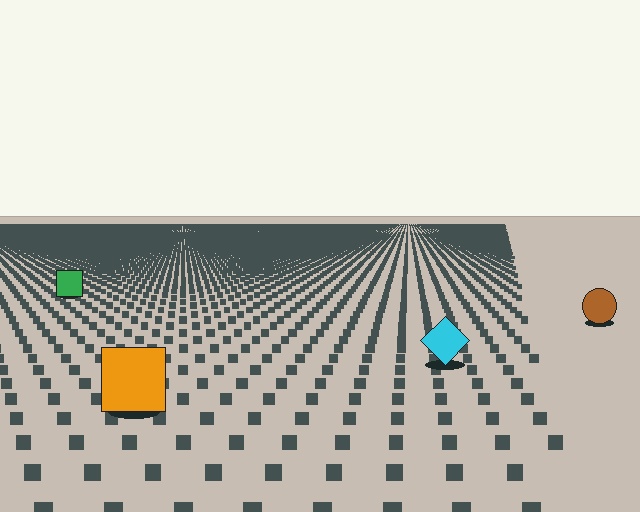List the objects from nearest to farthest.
From nearest to farthest: the orange square, the cyan diamond, the brown circle, the green square.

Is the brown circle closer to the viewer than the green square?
Yes. The brown circle is closer — you can tell from the texture gradient: the ground texture is coarser near it.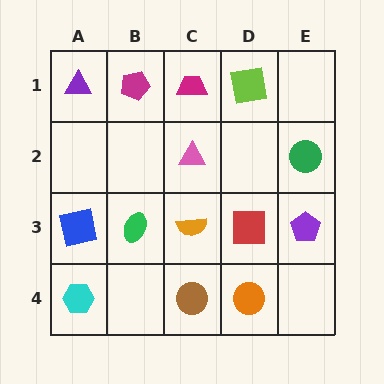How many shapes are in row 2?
2 shapes.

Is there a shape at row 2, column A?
No, that cell is empty.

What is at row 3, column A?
A blue square.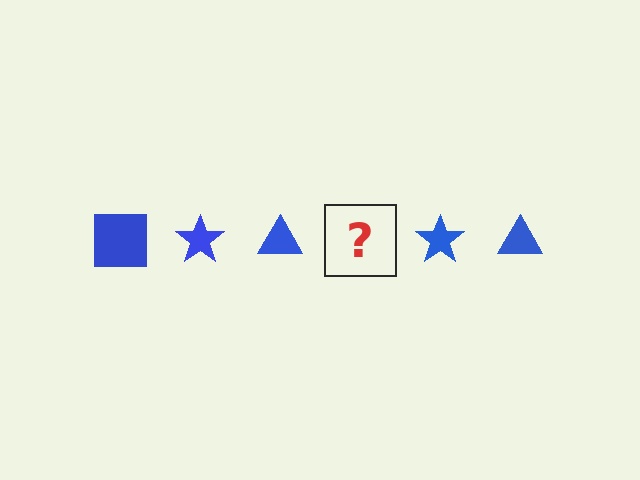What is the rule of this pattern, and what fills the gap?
The rule is that the pattern cycles through square, star, triangle shapes in blue. The gap should be filled with a blue square.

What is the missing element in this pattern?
The missing element is a blue square.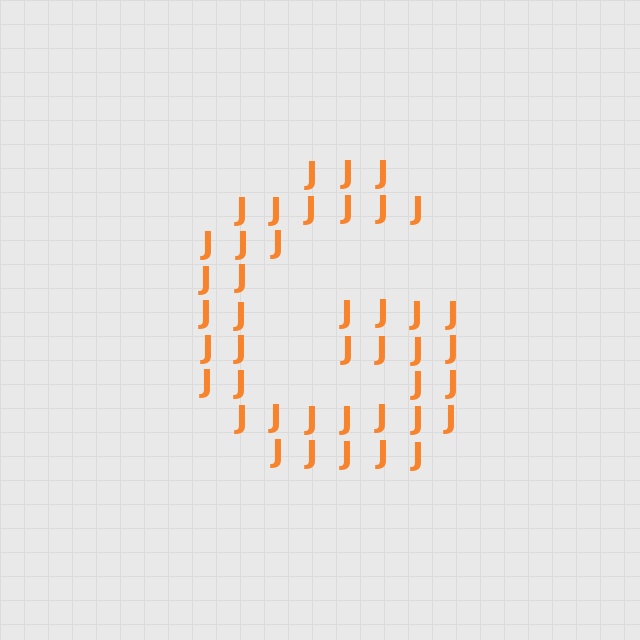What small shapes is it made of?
It is made of small letter J's.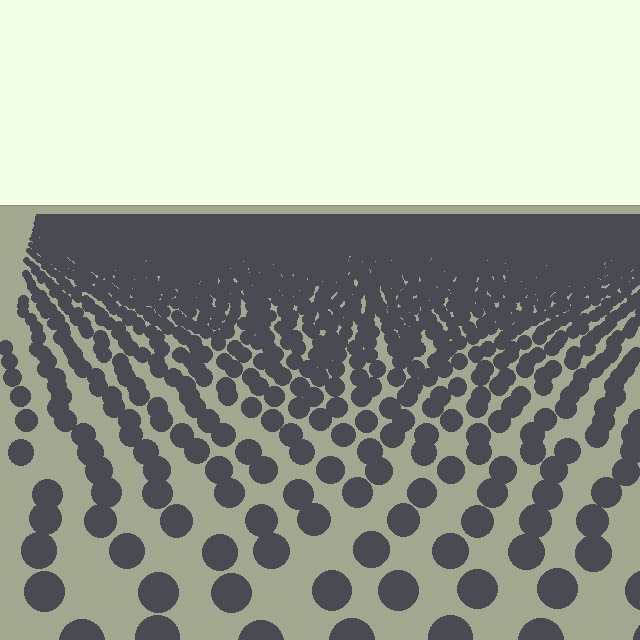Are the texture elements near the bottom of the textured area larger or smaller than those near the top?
Larger. Near the bottom, elements are closer to the viewer and appear at a bigger on-screen size.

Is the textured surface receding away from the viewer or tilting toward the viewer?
The surface is receding away from the viewer. Texture elements get smaller and denser toward the top.